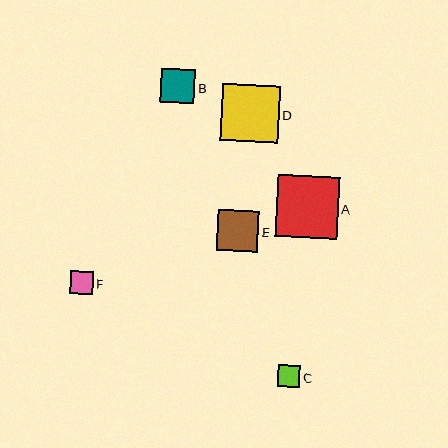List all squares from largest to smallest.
From largest to smallest: A, D, E, B, F, C.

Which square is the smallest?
Square C is the smallest with a size of approximately 23 pixels.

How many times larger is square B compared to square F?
Square B is approximately 1.5 times the size of square F.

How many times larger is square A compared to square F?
Square A is approximately 2.7 times the size of square F.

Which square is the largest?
Square A is the largest with a size of approximately 62 pixels.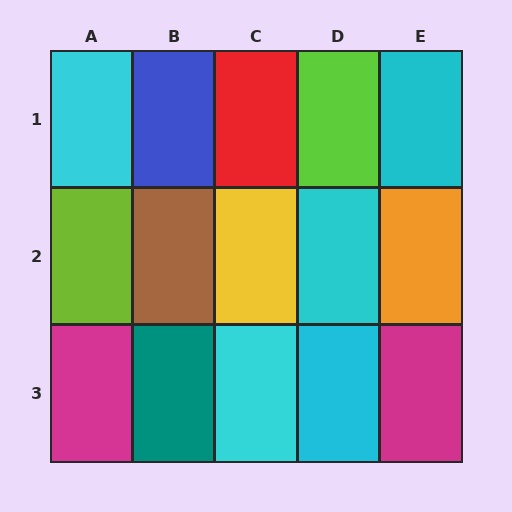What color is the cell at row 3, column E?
Magenta.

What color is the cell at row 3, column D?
Cyan.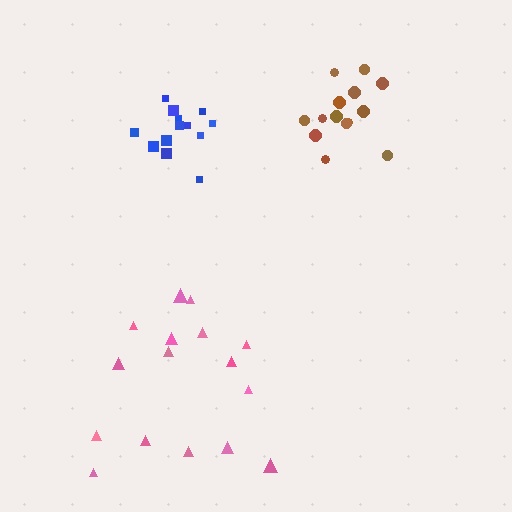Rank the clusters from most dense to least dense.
brown, blue, pink.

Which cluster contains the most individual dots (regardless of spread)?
Pink (16).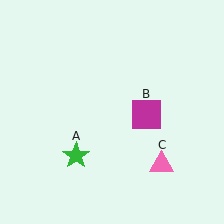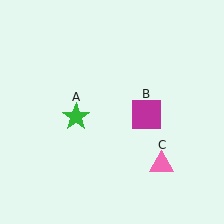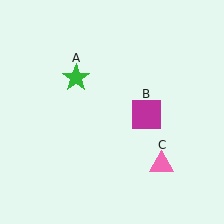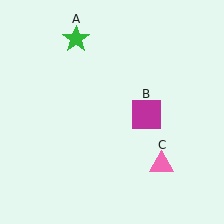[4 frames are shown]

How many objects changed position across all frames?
1 object changed position: green star (object A).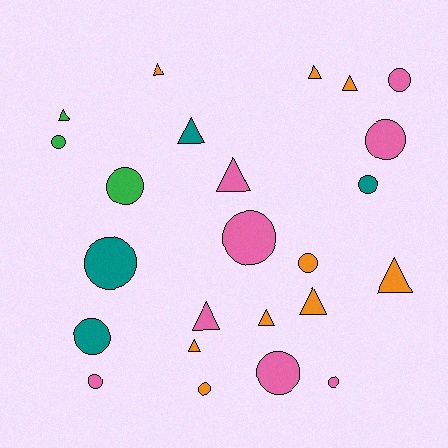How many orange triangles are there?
There are 7 orange triangles.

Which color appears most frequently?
Orange, with 9 objects.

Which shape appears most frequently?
Circle, with 13 objects.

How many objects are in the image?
There are 24 objects.